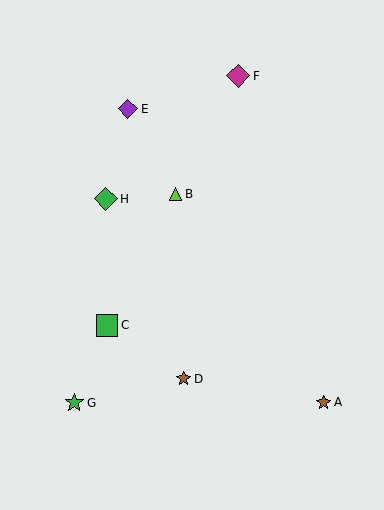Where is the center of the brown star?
The center of the brown star is at (183, 379).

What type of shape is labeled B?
Shape B is a lime triangle.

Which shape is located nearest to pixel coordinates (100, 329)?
The green square (labeled C) at (107, 325) is nearest to that location.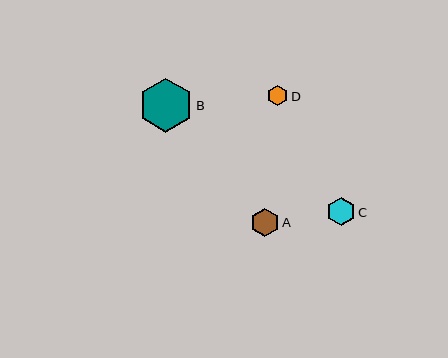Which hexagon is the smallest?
Hexagon D is the smallest with a size of approximately 21 pixels.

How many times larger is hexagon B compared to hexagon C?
Hexagon B is approximately 1.9 times the size of hexagon C.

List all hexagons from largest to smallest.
From largest to smallest: B, C, A, D.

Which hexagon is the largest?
Hexagon B is the largest with a size of approximately 54 pixels.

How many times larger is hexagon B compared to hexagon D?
Hexagon B is approximately 2.6 times the size of hexagon D.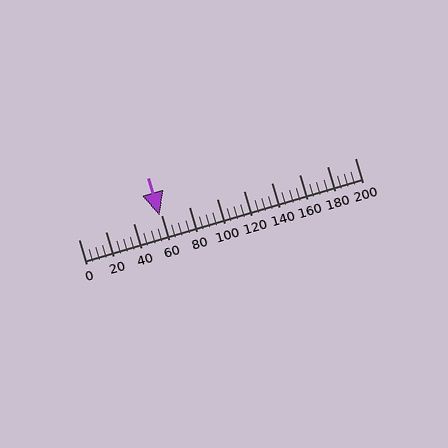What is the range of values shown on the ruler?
The ruler shows values from 0 to 200.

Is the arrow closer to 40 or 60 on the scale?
The arrow is closer to 60.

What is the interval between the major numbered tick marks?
The major tick marks are spaced 20 units apart.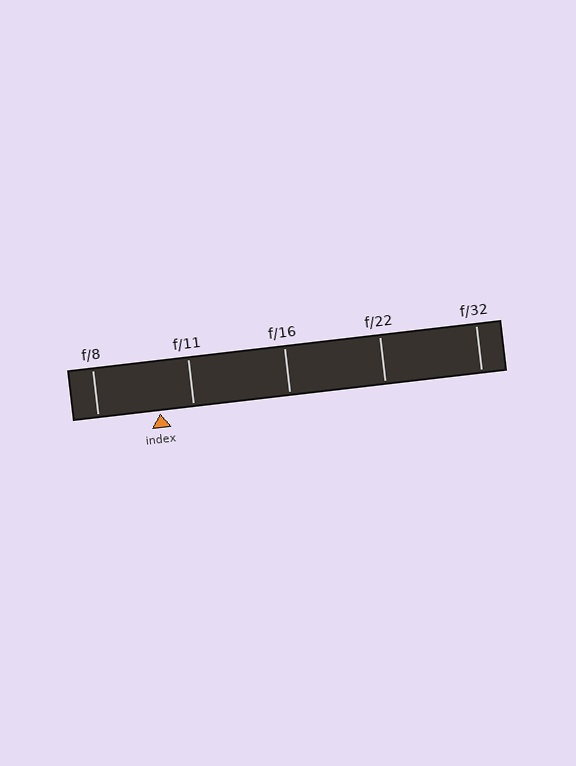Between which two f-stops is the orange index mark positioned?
The index mark is between f/8 and f/11.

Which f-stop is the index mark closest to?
The index mark is closest to f/11.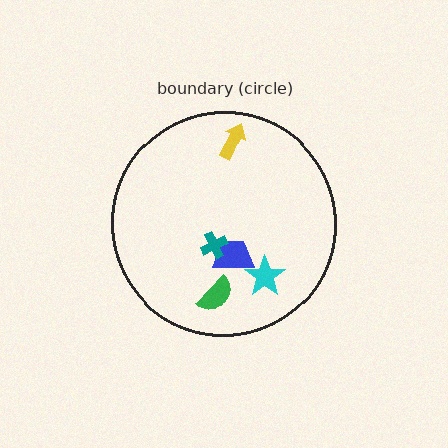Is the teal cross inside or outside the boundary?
Inside.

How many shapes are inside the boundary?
5 inside, 0 outside.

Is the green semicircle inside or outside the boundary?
Inside.